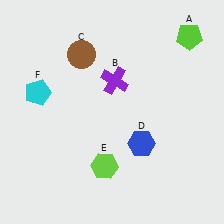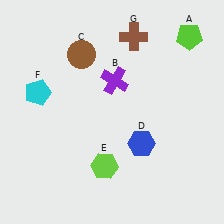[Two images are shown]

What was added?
A brown cross (G) was added in Image 2.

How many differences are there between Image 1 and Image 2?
There is 1 difference between the two images.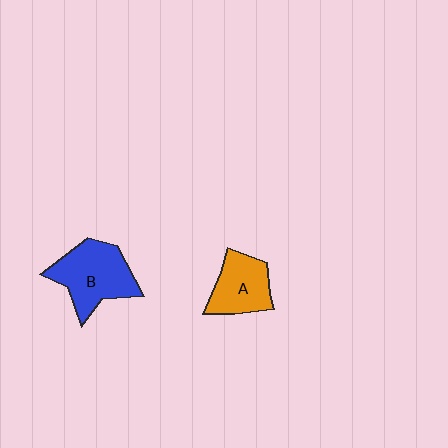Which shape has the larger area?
Shape B (blue).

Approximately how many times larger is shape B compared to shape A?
Approximately 1.4 times.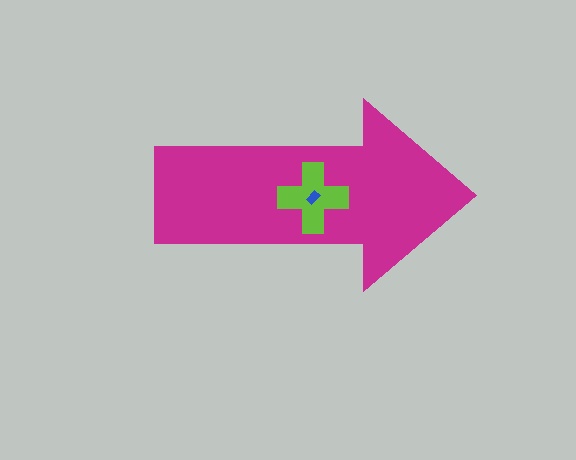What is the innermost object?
The blue rectangle.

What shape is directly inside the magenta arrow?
The lime cross.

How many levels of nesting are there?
3.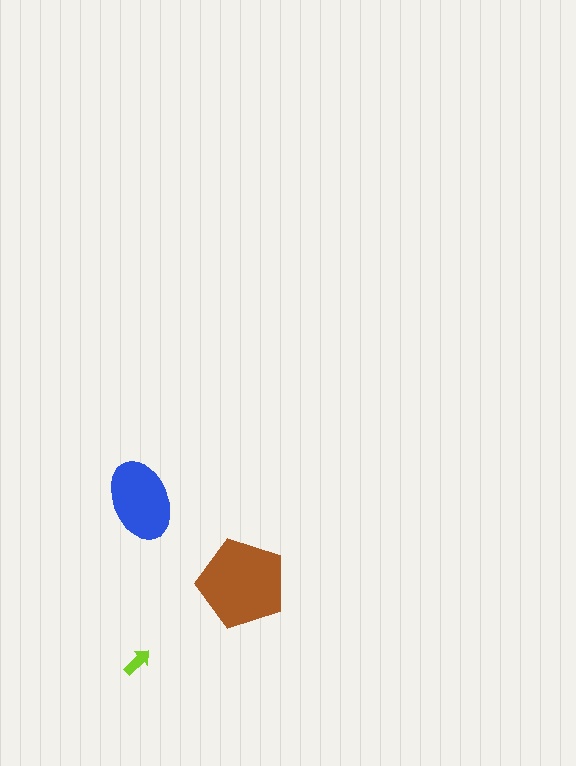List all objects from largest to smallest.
The brown pentagon, the blue ellipse, the lime arrow.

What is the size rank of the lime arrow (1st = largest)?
3rd.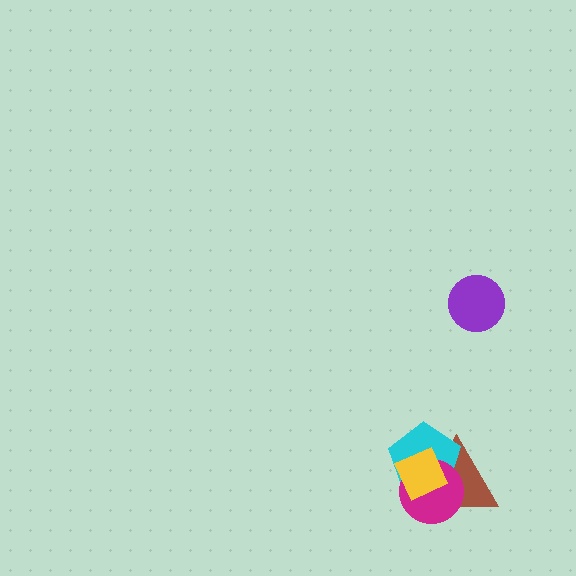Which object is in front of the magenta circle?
The yellow diamond is in front of the magenta circle.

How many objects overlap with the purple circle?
0 objects overlap with the purple circle.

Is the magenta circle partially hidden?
Yes, it is partially covered by another shape.